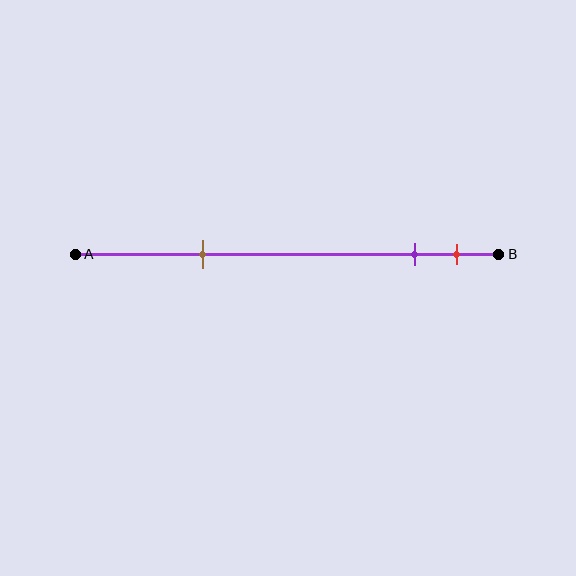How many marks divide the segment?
There are 3 marks dividing the segment.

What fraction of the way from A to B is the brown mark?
The brown mark is approximately 30% (0.3) of the way from A to B.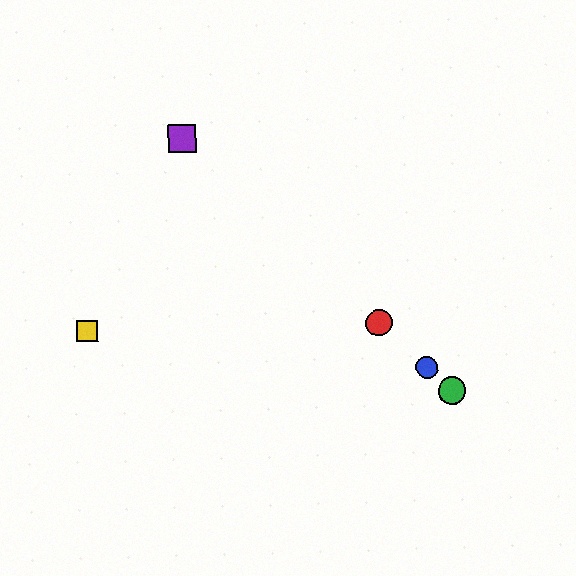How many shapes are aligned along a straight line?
4 shapes (the red circle, the blue circle, the green circle, the purple square) are aligned along a straight line.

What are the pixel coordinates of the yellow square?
The yellow square is at (87, 331).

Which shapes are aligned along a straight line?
The red circle, the blue circle, the green circle, the purple square are aligned along a straight line.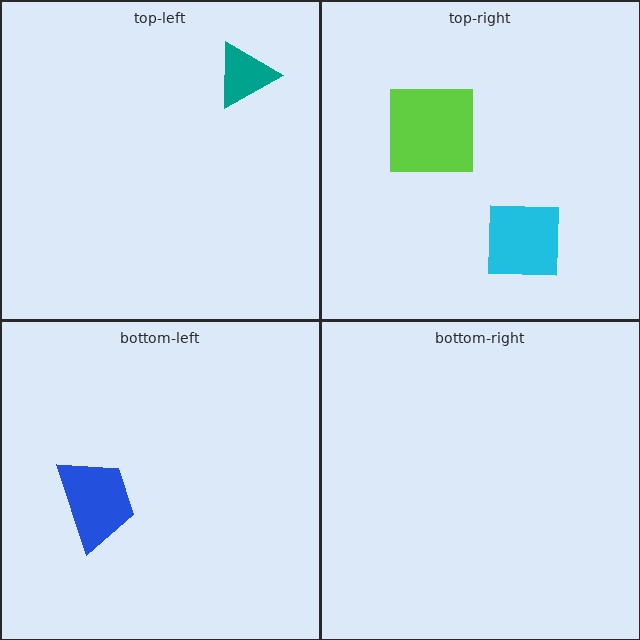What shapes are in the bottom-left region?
The blue trapezoid.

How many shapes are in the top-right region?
2.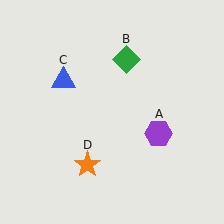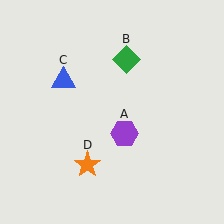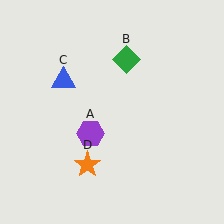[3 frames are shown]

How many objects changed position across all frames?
1 object changed position: purple hexagon (object A).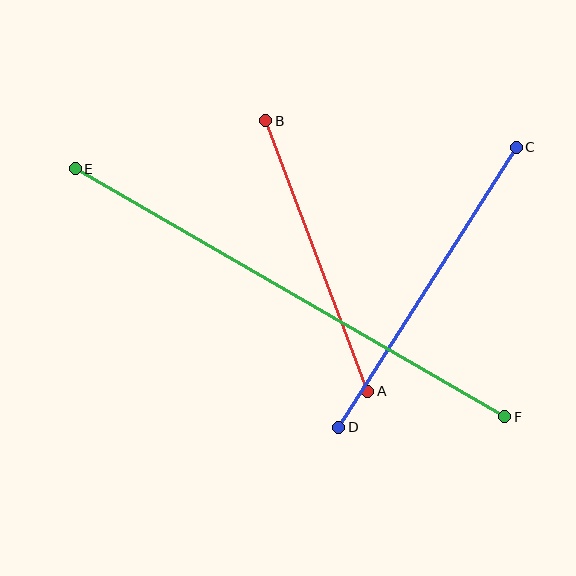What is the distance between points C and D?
The distance is approximately 331 pixels.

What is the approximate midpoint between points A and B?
The midpoint is at approximately (317, 256) pixels.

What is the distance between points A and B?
The distance is approximately 289 pixels.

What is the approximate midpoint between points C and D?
The midpoint is at approximately (428, 287) pixels.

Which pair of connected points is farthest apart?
Points E and F are farthest apart.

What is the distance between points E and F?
The distance is approximately 496 pixels.